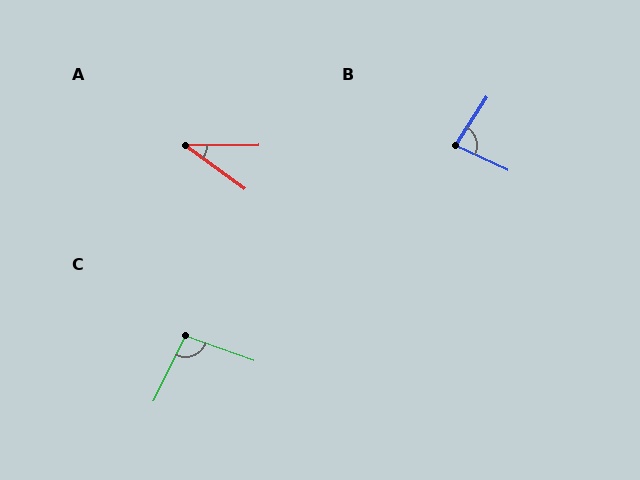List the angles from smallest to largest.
A (36°), B (82°), C (97°).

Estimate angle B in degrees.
Approximately 82 degrees.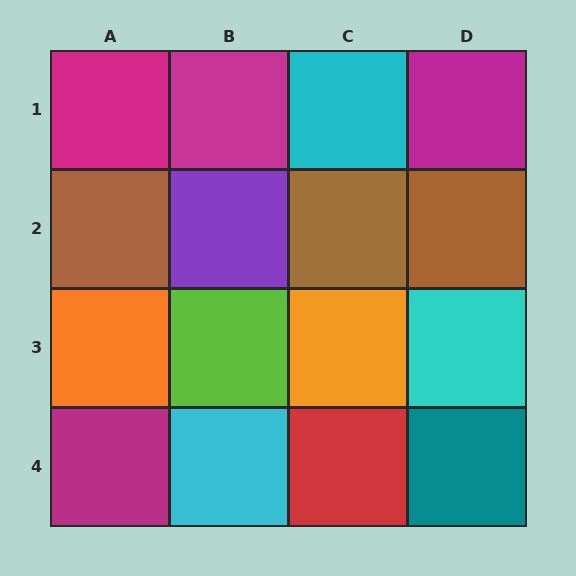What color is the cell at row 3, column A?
Orange.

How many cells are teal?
1 cell is teal.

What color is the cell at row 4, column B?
Cyan.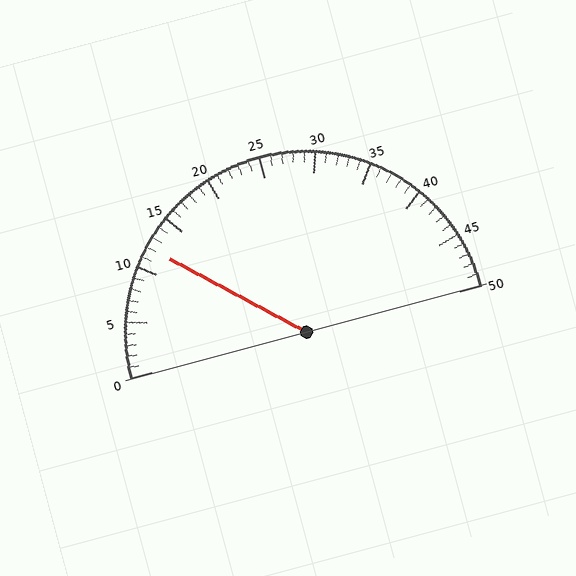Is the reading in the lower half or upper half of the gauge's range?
The reading is in the lower half of the range (0 to 50).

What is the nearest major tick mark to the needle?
The nearest major tick mark is 10.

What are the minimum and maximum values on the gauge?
The gauge ranges from 0 to 50.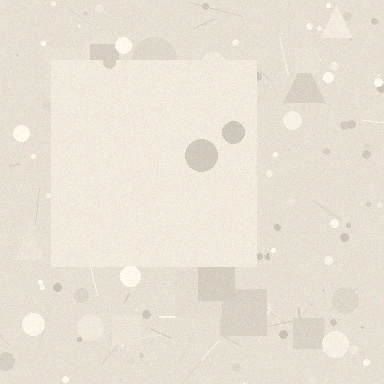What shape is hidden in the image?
A square is hidden in the image.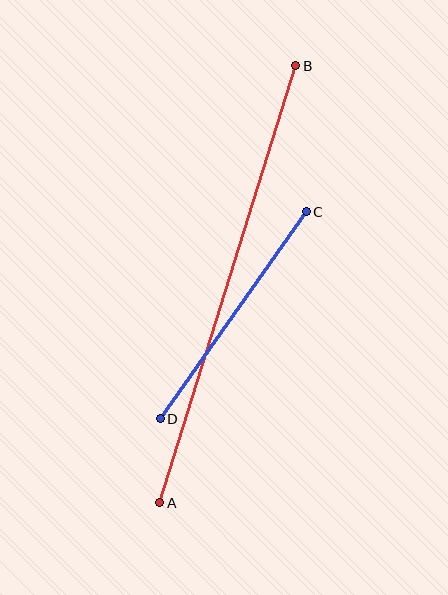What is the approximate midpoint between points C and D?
The midpoint is at approximately (233, 315) pixels.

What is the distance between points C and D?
The distance is approximately 253 pixels.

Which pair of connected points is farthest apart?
Points A and B are farthest apart.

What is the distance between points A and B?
The distance is approximately 457 pixels.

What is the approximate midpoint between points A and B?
The midpoint is at approximately (228, 284) pixels.